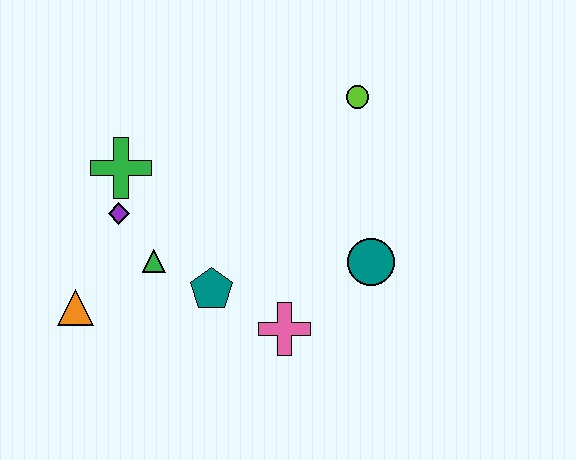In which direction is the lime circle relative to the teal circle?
The lime circle is above the teal circle.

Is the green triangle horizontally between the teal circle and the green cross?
Yes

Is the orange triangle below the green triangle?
Yes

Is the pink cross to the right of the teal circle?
No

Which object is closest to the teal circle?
The pink cross is closest to the teal circle.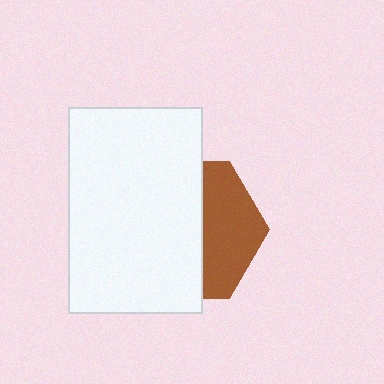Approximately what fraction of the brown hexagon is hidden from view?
Roughly 61% of the brown hexagon is hidden behind the white rectangle.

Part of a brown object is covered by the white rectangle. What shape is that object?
It is a hexagon.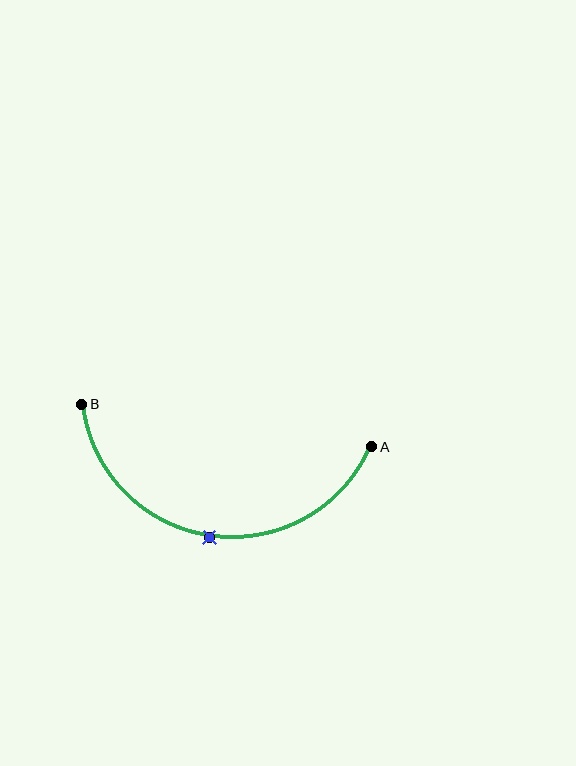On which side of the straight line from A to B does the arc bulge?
The arc bulges below the straight line connecting A and B.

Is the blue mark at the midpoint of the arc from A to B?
Yes. The blue mark lies on the arc at equal arc-length from both A and B — it is the arc midpoint.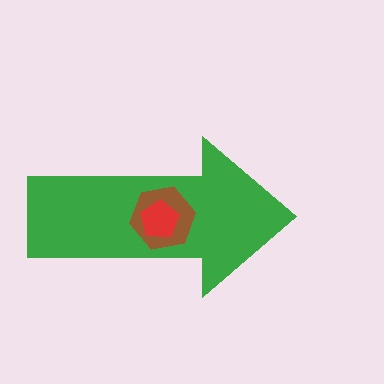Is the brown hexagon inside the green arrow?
Yes.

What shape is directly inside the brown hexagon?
The red pentagon.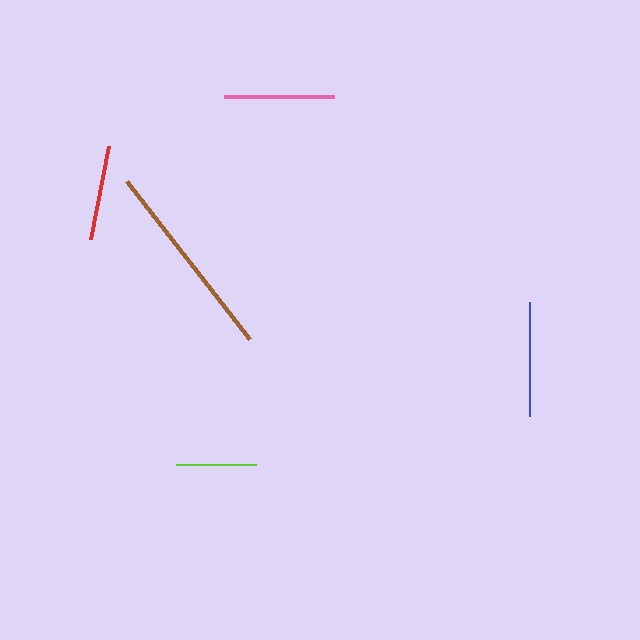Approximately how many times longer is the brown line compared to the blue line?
The brown line is approximately 1.8 times the length of the blue line.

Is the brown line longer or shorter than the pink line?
The brown line is longer than the pink line.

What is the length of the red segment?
The red segment is approximately 95 pixels long.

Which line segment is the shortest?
The lime line is the shortest at approximately 80 pixels.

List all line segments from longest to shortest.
From longest to shortest: brown, blue, pink, red, lime.